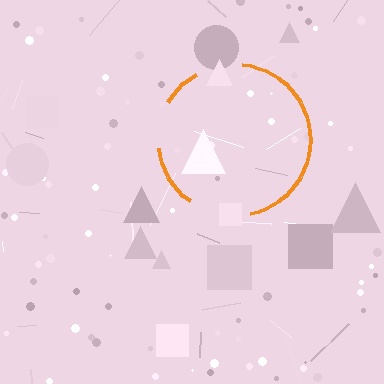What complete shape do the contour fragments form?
The contour fragments form a circle.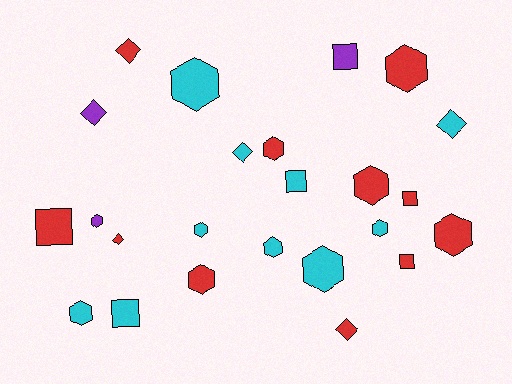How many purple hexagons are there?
There is 1 purple hexagon.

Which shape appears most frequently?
Hexagon, with 12 objects.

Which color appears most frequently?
Red, with 11 objects.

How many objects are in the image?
There are 24 objects.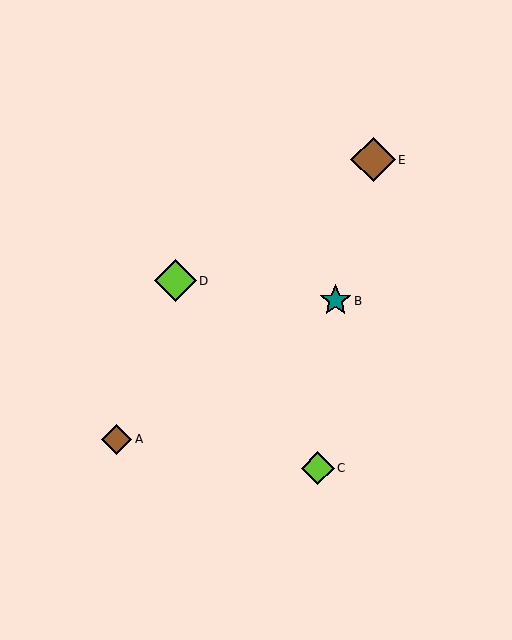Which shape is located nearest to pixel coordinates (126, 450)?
The brown diamond (labeled A) at (117, 439) is nearest to that location.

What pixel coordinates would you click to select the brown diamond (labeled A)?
Click at (117, 439) to select the brown diamond A.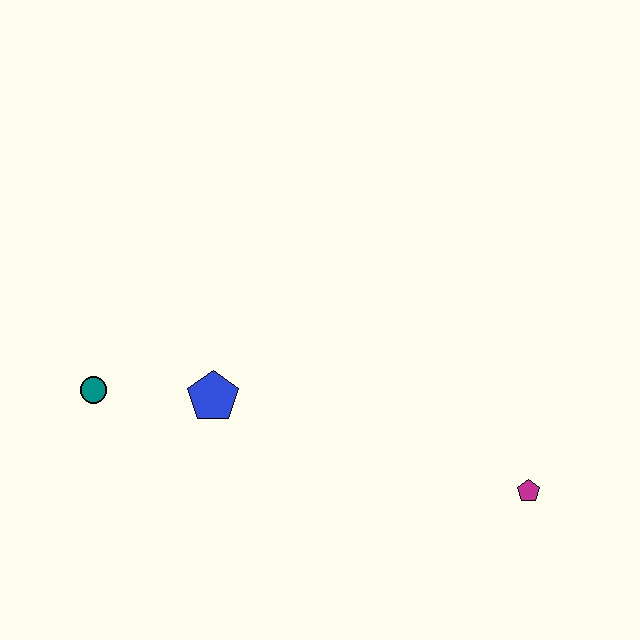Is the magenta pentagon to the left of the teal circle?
No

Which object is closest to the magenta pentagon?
The blue pentagon is closest to the magenta pentagon.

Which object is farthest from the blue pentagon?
The magenta pentagon is farthest from the blue pentagon.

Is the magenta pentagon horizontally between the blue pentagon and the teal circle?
No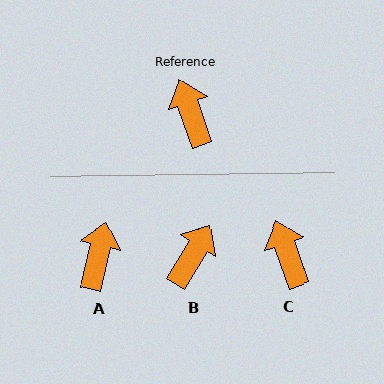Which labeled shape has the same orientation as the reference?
C.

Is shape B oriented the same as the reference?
No, it is off by about 50 degrees.